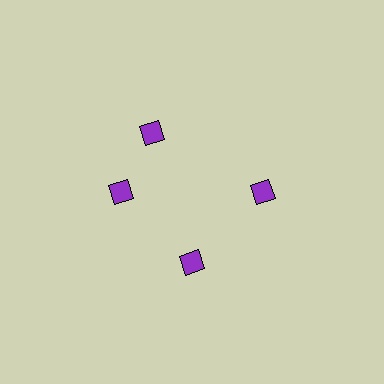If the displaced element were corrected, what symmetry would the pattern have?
It would have 4-fold rotational symmetry — the pattern would map onto itself every 90 degrees.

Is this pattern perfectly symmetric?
No. The 4 purple diamonds are arranged in a ring, but one element near the 12 o'clock position is rotated out of alignment along the ring, breaking the 4-fold rotational symmetry.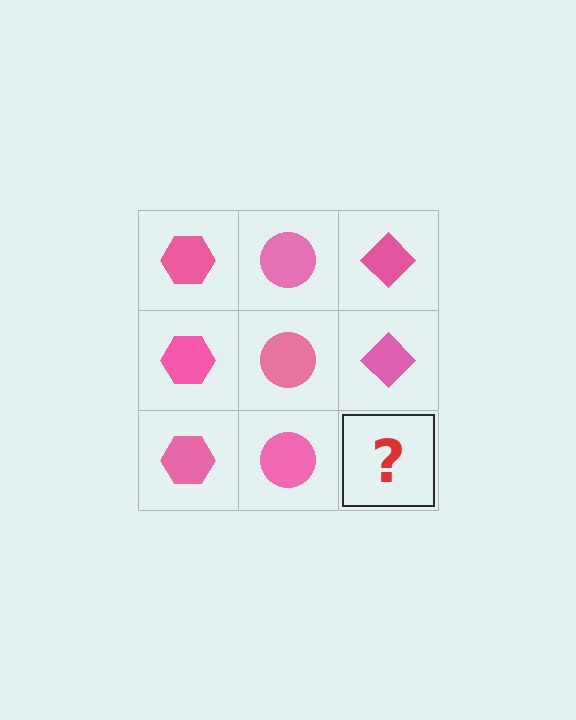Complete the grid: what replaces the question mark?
The question mark should be replaced with a pink diamond.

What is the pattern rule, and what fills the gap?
The rule is that each column has a consistent shape. The gap should be filled with a pink diamond.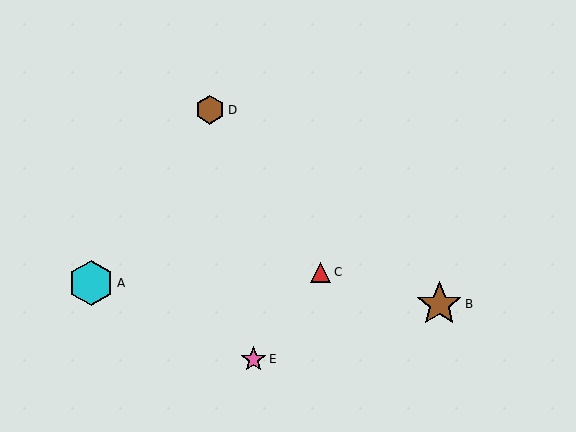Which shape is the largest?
The brown star (labeled B) is the largest.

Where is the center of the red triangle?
The center of the red triangle is at (320, 272).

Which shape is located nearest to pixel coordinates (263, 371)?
The pink star (labeled E) at (254, 359) is nearest to that location.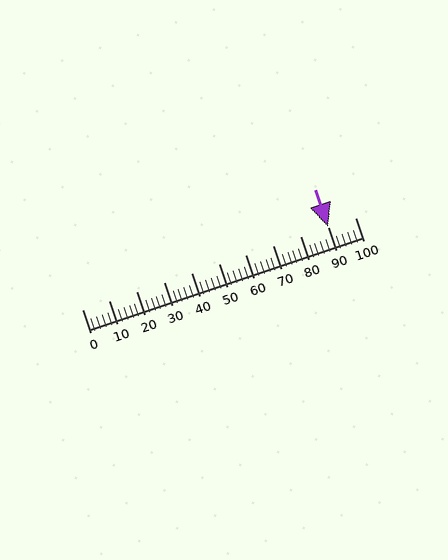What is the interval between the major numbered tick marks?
The major tick marks are spaced 10 units apart.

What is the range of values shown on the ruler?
The ruler shows values from 0 to 100.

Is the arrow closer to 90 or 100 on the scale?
The arrow is closer to 90.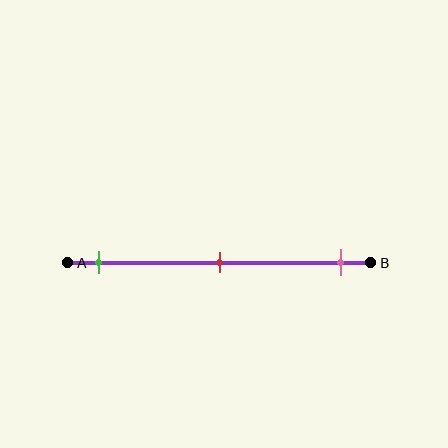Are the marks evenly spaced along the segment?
Yes, the marks are approximately evenly spaced.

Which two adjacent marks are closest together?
The green and red marks are the closest adjacent pair.